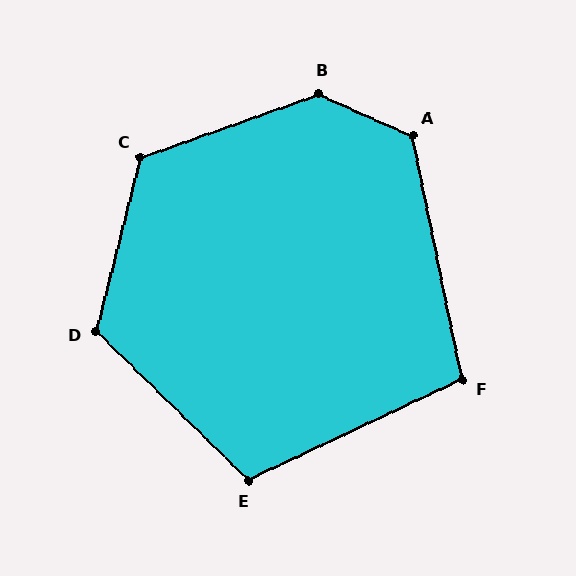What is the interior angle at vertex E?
Approximately 110 degrees (obtuse).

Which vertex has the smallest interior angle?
F, at approximately 104 degrees.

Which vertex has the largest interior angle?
B, at approximately 136 degrees.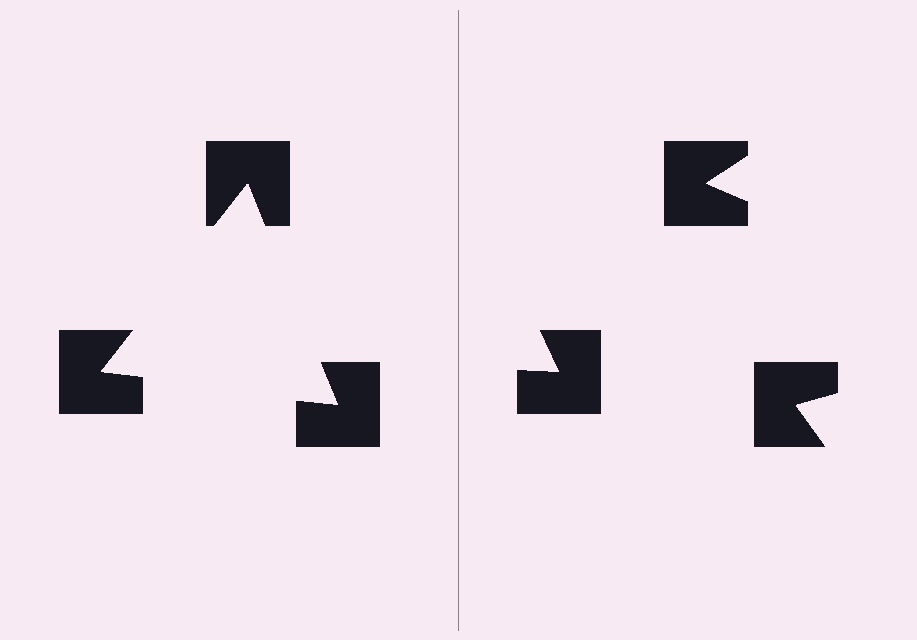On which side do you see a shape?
An illusory triangle appears on the left side. On the right side the wedge cuts are rotated, so no coherent shape forms.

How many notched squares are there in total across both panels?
6 — 3 on each side.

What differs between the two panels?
The notched squares are positioned identically on both sides; only the wedge orientations differ. On the left they align to a triangle; on the right they are misaligned.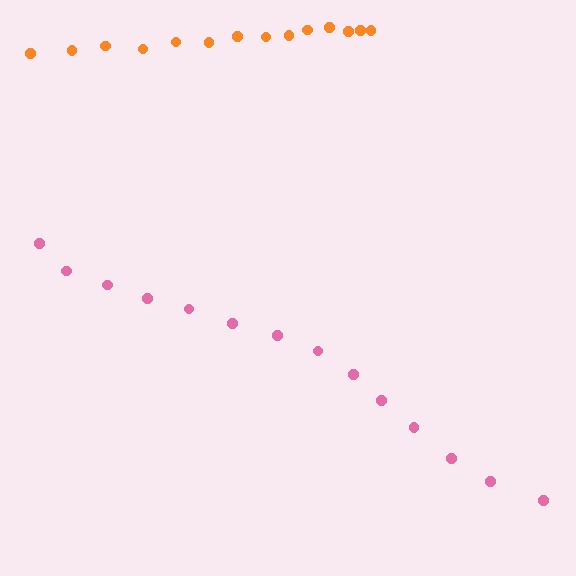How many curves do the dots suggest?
There are 2 distinct paths.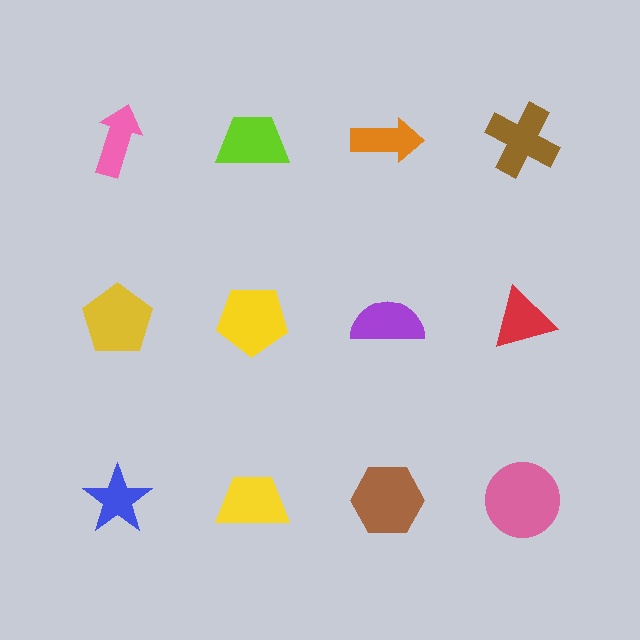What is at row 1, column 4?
A brown cross.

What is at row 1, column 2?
A lime trapezoid.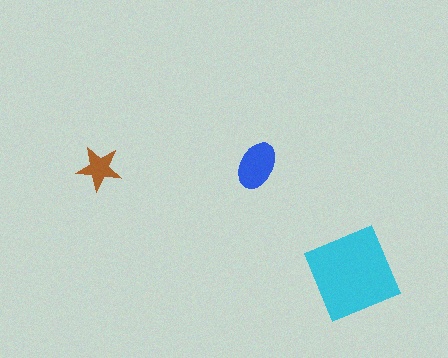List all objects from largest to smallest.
The cyan diamond, the blue ellipse, the brown star.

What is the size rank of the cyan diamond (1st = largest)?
1st.